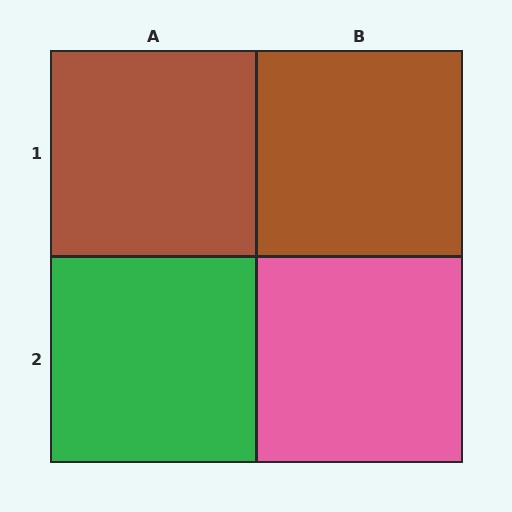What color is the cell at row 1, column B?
Brown.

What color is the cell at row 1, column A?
Brown.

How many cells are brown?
2 cells are brown.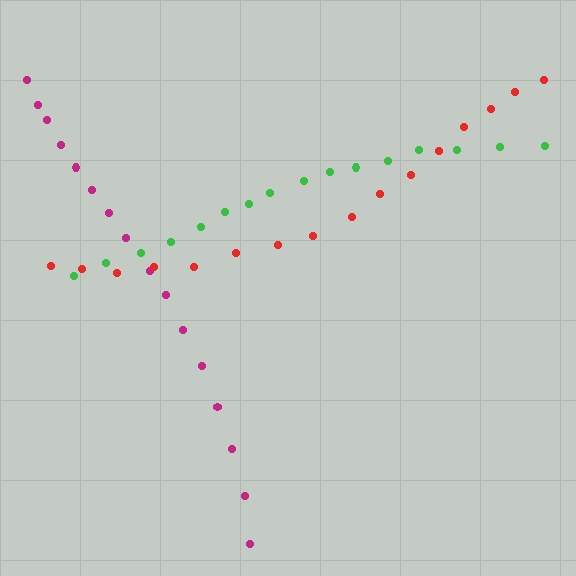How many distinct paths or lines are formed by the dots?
There are 3 distinct paths.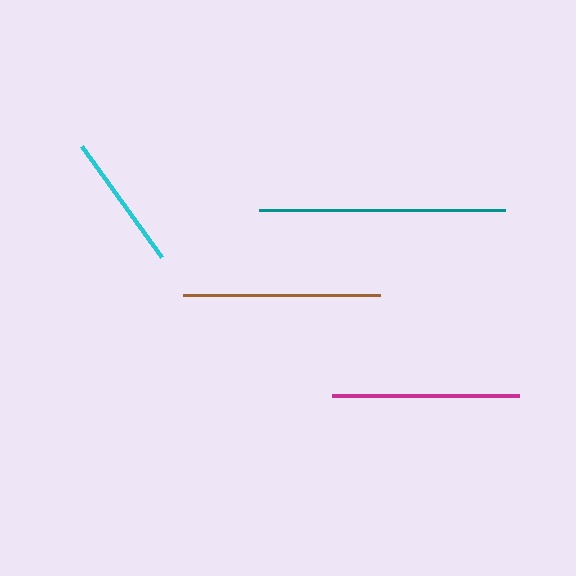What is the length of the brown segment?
The brown segment is approximately 197 pixels long.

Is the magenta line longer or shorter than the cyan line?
The magenta line is longer than the cyan line.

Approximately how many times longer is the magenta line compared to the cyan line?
The magenta line is approximately 1.4 times the length of the cyan line.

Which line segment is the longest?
The teal line is the longest at approximately 246 pixels.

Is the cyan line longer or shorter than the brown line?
The brown line is longer than the cyan line.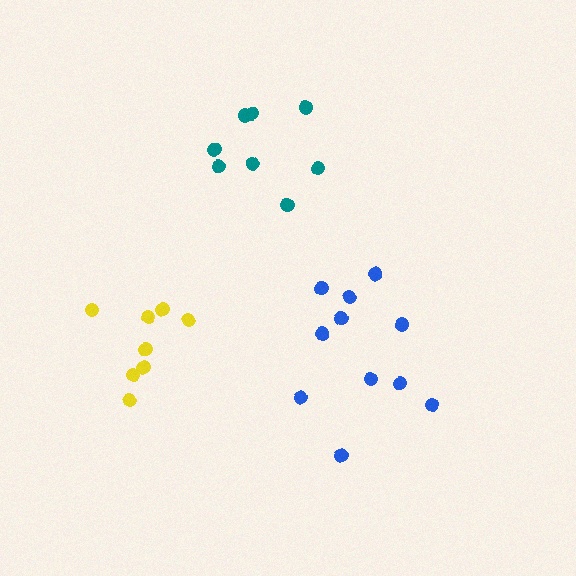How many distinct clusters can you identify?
There are 3 distinct clusters.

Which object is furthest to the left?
The yellow cluster is leftmost.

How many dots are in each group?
Group 1: 8 dots, Group 2: 11 dots, Group 3: 8 dots (27 total).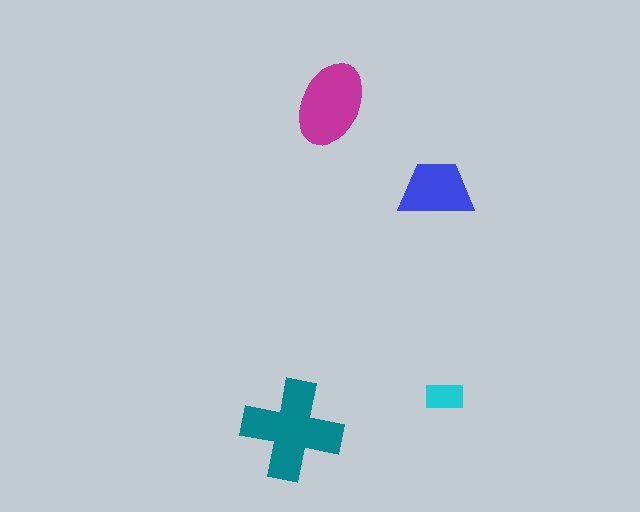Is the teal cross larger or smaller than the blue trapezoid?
Larger.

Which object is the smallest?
The cyan rectangle.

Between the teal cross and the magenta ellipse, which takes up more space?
The teal cross.